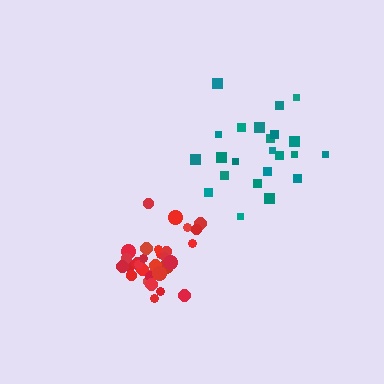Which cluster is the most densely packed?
Red.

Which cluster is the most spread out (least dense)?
Teal.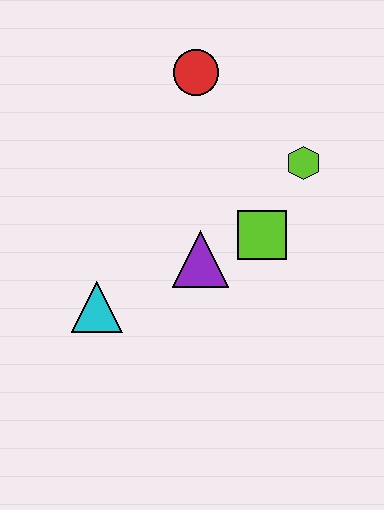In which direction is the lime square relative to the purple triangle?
The lime square is to the right of the purple triangle.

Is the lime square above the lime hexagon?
No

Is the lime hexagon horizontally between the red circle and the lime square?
No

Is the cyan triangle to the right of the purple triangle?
No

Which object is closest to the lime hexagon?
The lime square is closest to the lime hexagon.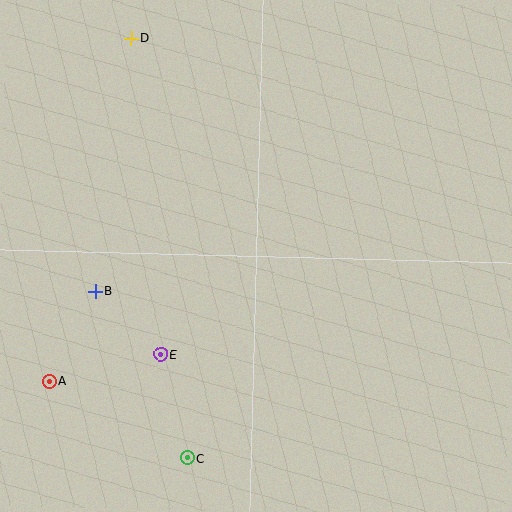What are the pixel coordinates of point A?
Point A is at (49, 381).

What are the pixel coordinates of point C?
Point C is at (187, 458).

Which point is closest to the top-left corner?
Point D is closest to the top-left corner.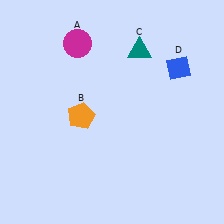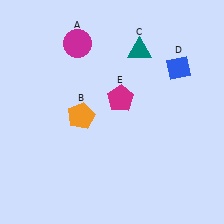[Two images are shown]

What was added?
A magenta pentagon (E) was added in Image 2.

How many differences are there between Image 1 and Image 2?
There is 1 difference between the two images.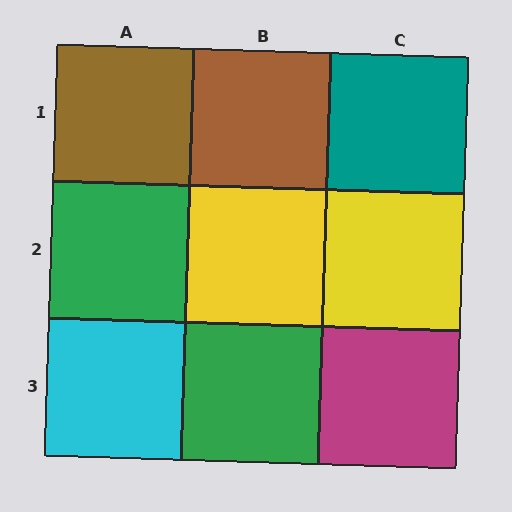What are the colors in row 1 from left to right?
Brown, brown, teal.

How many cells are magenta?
1 cell is magenta.